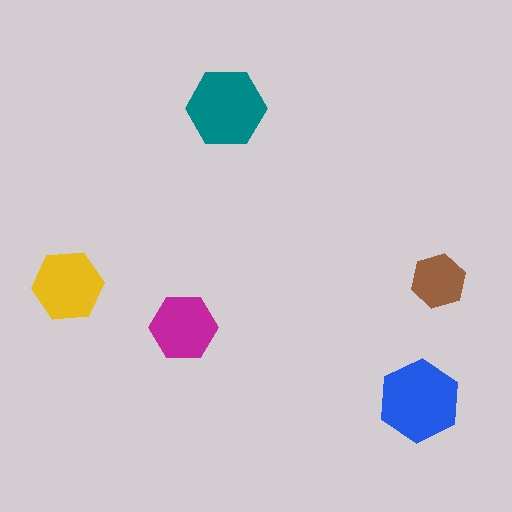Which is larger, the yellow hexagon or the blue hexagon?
The blue one.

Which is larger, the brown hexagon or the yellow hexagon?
The yellow one.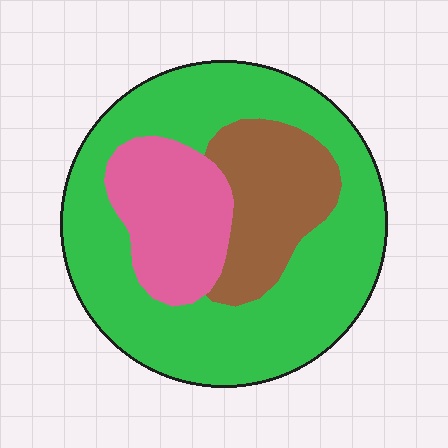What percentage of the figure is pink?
Pink takes up about one fifth (1/5) of the figure.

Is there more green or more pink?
Green.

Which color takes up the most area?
Green, at roughly 60%.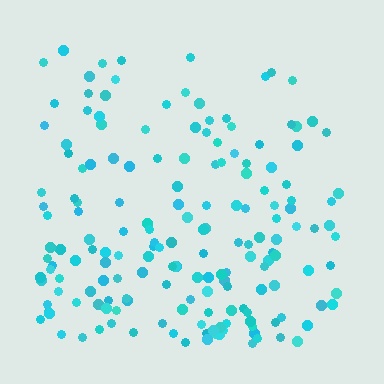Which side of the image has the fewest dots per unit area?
The top.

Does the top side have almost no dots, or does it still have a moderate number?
Still a moderate number, just noticeably fewer than the bottom.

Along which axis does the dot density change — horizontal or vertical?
Vertical.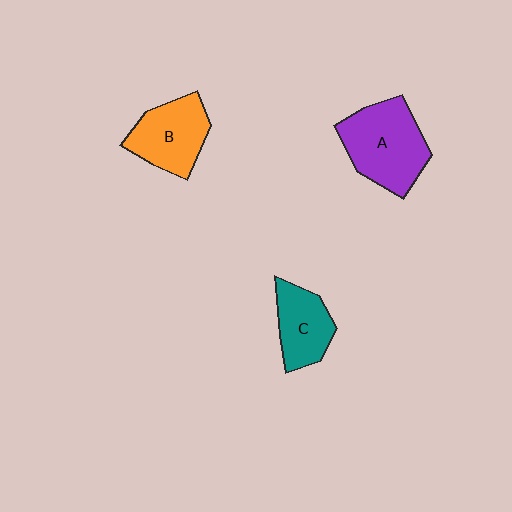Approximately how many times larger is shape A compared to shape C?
Approximately 1.6 times.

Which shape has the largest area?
Shape A (purple).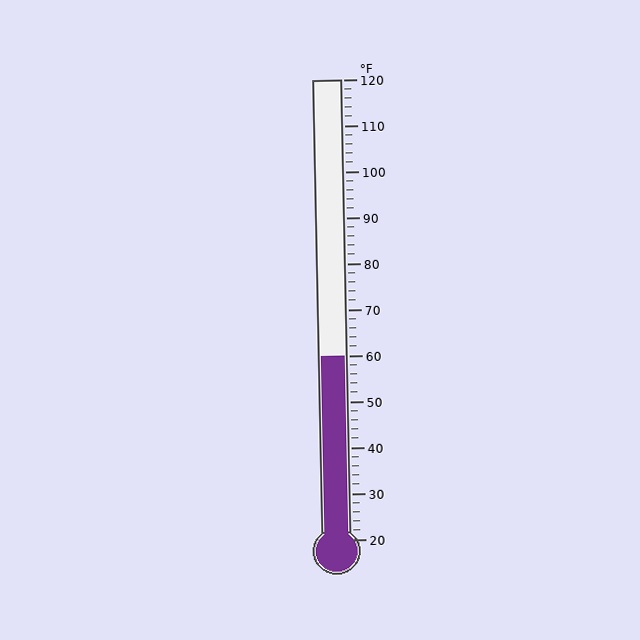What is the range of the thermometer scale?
The thermometer scale ranges from 20°F to 120°F.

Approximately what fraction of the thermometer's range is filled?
The thermometer is filled to approximately 40% of its range.